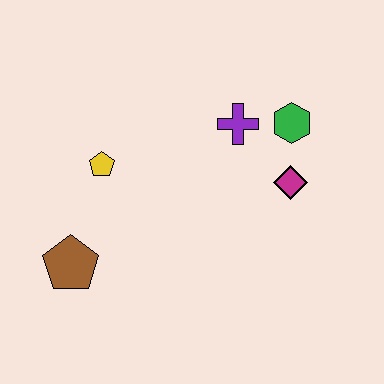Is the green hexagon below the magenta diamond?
No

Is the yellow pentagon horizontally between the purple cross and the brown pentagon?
Yes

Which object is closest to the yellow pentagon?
The brown pentagon is closest to the yellow pentagon.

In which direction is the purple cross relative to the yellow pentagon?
The purple cross is to the right of the yellow pentagon.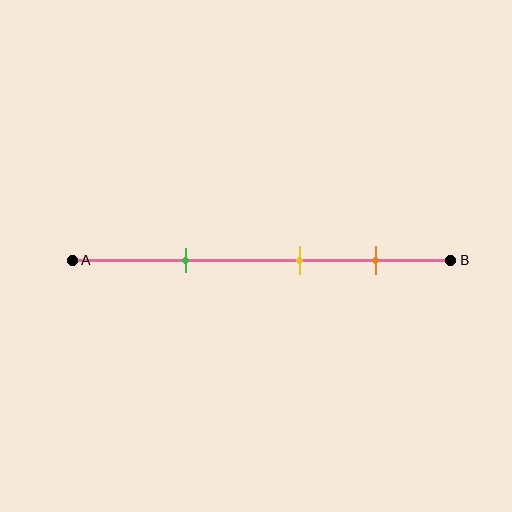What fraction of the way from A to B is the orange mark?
The orange mark is approximately 80% (0.8) of the way from A to B.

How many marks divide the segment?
There are 3 marks dividing the segment.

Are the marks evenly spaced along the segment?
Yes, the marks are approximately evenly spaced.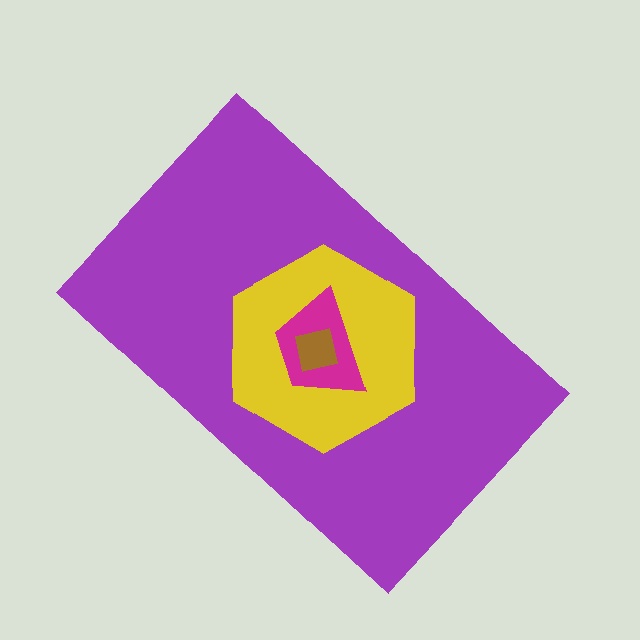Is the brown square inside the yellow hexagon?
Yes.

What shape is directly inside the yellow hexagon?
The magenta trapezoid.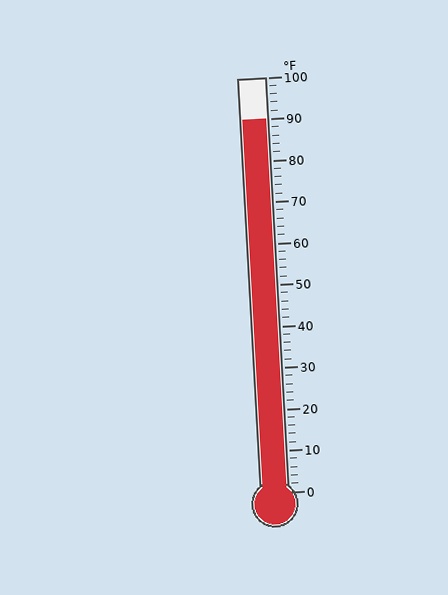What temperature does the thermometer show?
The thermometer shows approximately 90°F.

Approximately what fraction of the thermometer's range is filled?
The thermometer is filled to approximately 90% of its range.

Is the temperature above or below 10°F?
The temperature is above 10°F.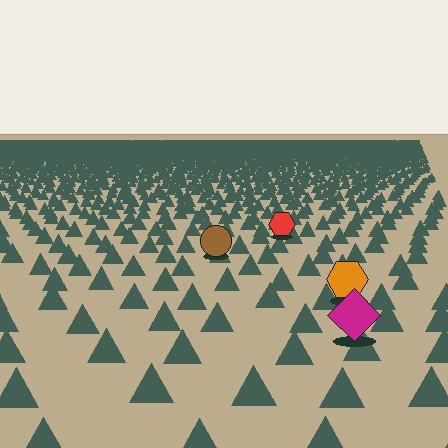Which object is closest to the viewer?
The magenta diamond is closest. The texture marks near it are larger and more spread out.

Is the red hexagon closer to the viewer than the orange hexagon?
No. The orange hexagon is closer — you can tell from the texture gradient: the ground texture is coarser near it.